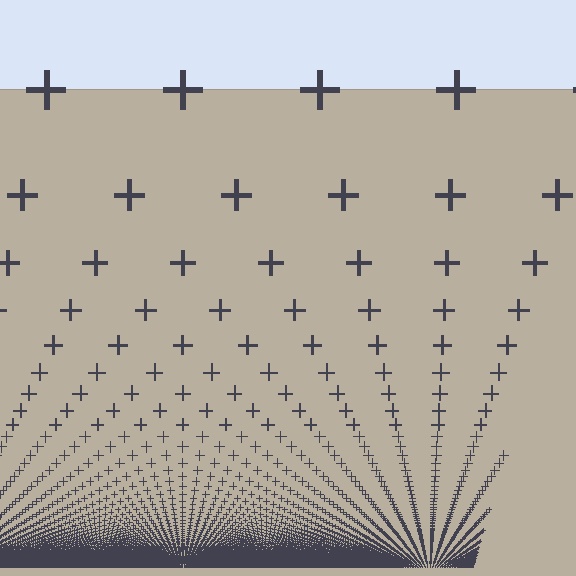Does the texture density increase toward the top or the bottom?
Density increases toward the bottom.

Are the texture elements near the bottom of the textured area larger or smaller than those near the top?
Smaller. The gradient is inverted — elements near the bottom are smaller and denser.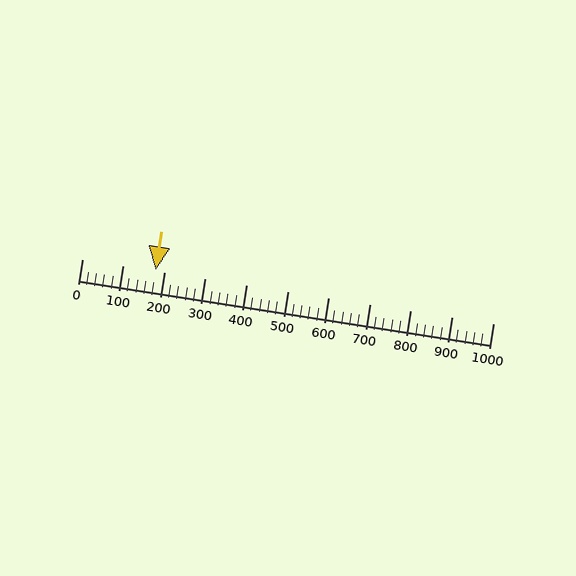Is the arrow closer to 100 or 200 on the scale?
The arrow is closer to 200.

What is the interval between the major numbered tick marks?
The major tick marks are spaced 100 units apart.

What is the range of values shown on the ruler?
The ruler shows values from 0 to 1000.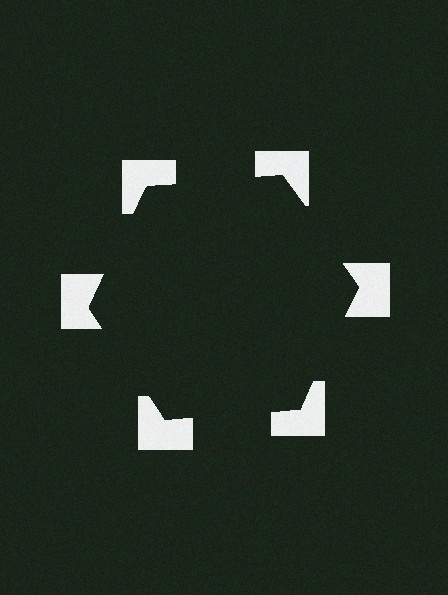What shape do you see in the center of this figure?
An illusory hexagon — its edges are inferred from the aligned wedge cuts in the notched squares, not physically drawn.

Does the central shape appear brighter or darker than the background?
It typically appears slightly darker than the background, even though no actual brightness change is drawn.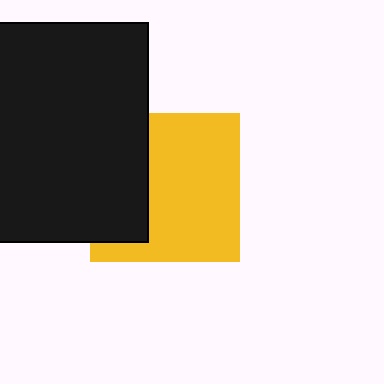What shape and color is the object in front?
The object in front is a black rectangle.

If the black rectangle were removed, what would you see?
You would see the complete yellow square.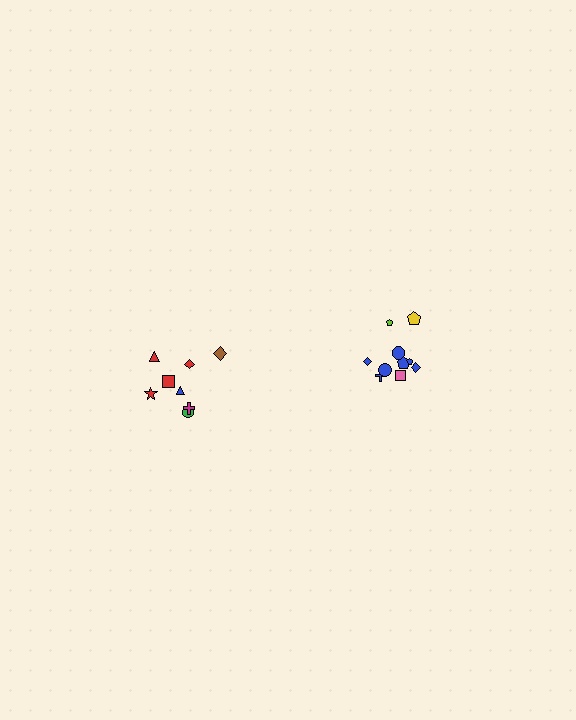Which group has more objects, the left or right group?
The right group.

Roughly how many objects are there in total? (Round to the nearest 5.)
Roughly 20 objects in total.